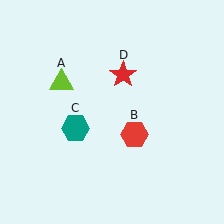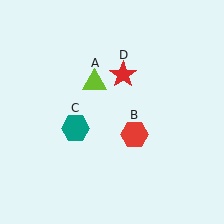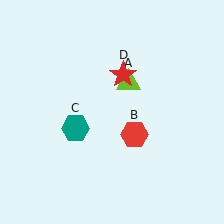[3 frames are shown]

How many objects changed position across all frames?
1 object changed position: lime triangle (object A).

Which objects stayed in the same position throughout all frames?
Red hexagon (object B) and teal hexagon (object C) and red star (object D) remained stationary.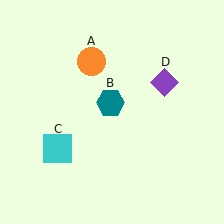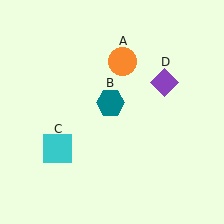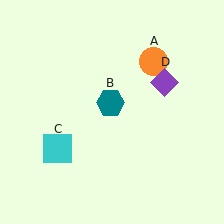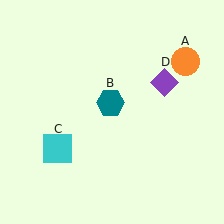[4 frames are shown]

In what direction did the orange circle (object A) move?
The orange circle (object A) moved right.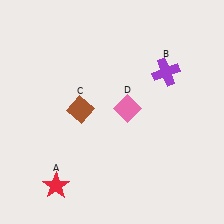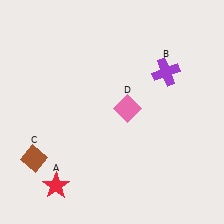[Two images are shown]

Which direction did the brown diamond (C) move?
The brown diamond (C) moved down.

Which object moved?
The brown diamond (C) moved down.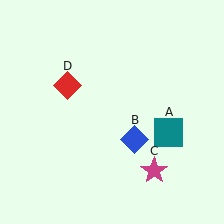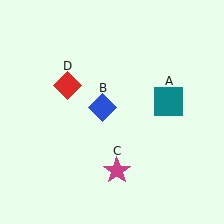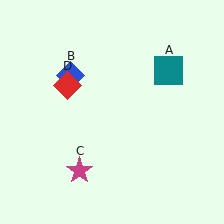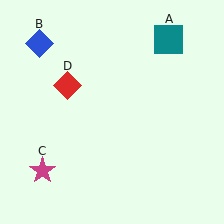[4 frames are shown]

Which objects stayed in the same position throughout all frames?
Red diamond (object D) remained stationary.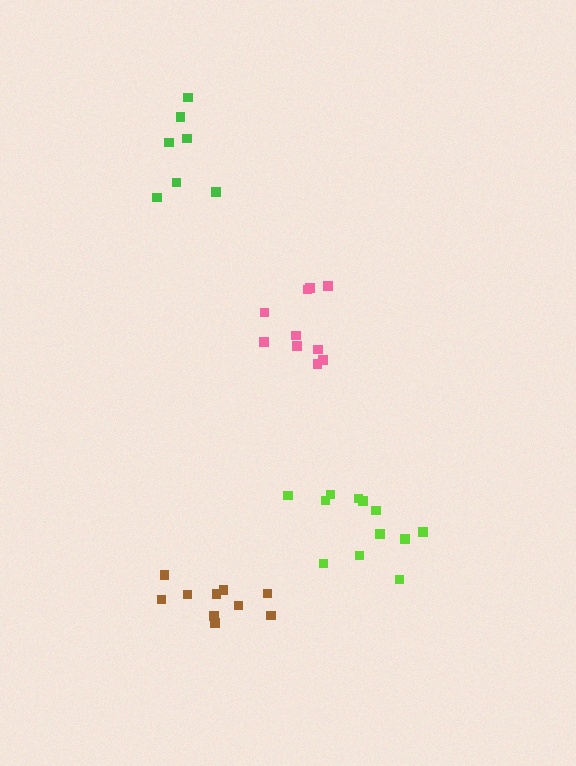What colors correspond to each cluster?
The clusters are colored: brown, pink, lime, green.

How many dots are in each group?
Group 1: 10 dots, Group 2: 10 dots, Group 3: 12 dots, Group 4: 7 dots (39 total).